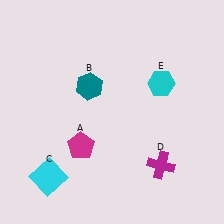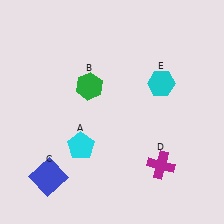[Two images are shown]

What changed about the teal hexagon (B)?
In Image 1, B is teal. In Image 2, it changed to green.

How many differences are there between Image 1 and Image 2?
There are 3 differences between the two images.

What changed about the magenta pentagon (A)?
In Image 1, A is magenta. In Image 2, it changed to cyan.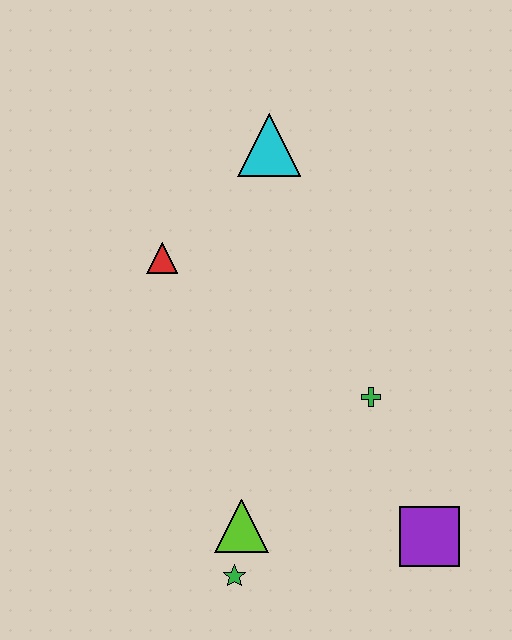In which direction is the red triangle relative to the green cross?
The red triangle is to the left of the green cross.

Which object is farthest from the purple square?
The cyan triangle is farthest from the purple square.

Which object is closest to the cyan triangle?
The red triangle is closest to the cyan triangle.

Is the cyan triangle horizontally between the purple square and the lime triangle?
Yes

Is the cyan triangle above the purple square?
Yes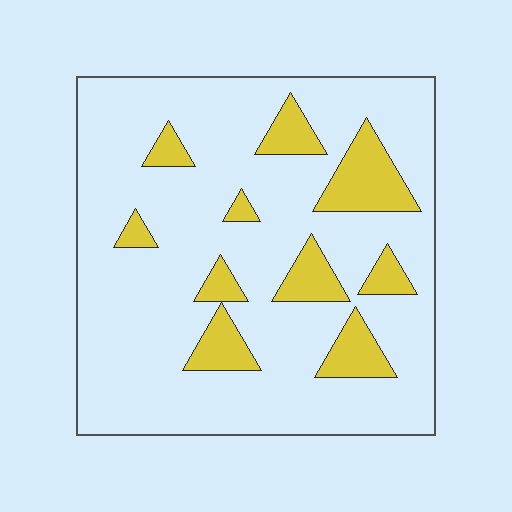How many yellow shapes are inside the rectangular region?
10.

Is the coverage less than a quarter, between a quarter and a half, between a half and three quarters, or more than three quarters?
Less than a quarter.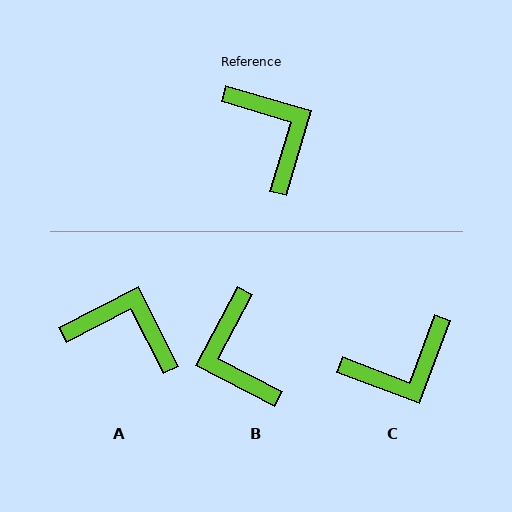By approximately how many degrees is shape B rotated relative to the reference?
Approximately 169 degrees counter-clockwise.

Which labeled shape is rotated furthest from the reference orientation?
B, about 169 degrees away.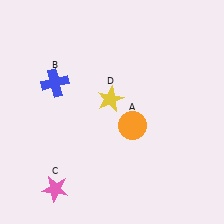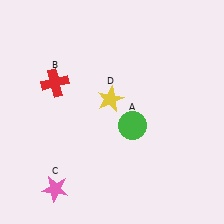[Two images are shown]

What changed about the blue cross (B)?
In Image 1, B is blue. In Image 2, it changed to red.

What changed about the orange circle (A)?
In Image 1, A is orange. In Image 2, it changed to green.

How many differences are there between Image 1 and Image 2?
There are 2 differences between the two images.